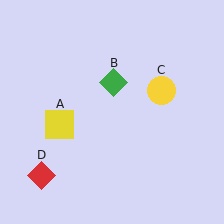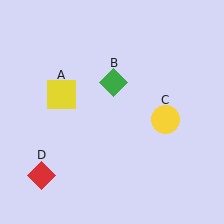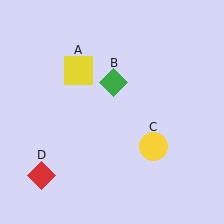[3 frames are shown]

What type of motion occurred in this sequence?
The yellow square (object A), yellow circle (object C) rotated clockwise around the center of the scene.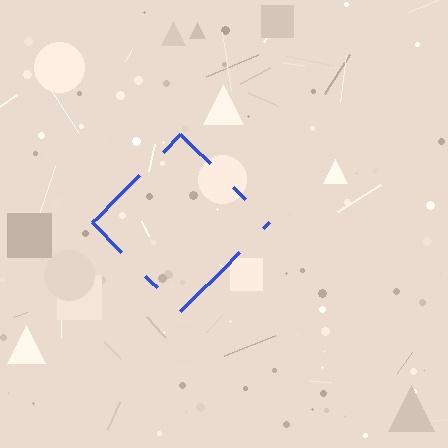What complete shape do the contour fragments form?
The contour fragments form a diamond.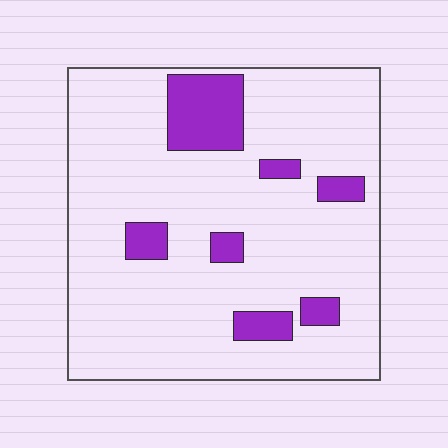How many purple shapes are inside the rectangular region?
7.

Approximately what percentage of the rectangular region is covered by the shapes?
Approximately 15%.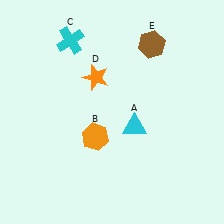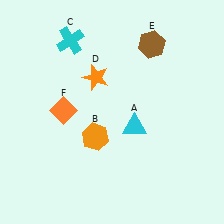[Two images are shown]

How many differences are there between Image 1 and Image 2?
There is 1 difference between the two images.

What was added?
An orange diamond (F) was added in Image 2.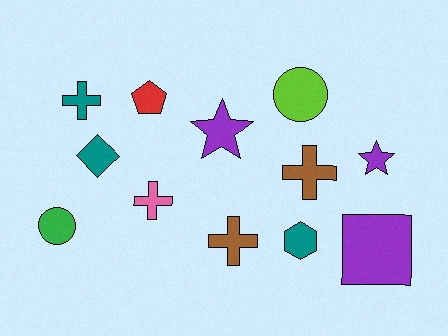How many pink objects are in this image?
There is 1 pink object.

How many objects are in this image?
There are 12 objects.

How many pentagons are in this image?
There is 1 pentagon.